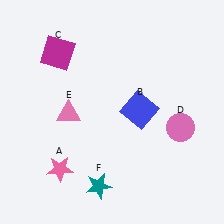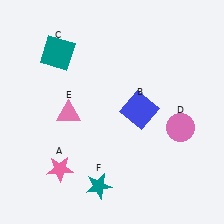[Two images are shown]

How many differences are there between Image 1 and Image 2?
There is 1 difference between the two images.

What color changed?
The square (C) changed from magenta in Image 1 to teal in Image 2.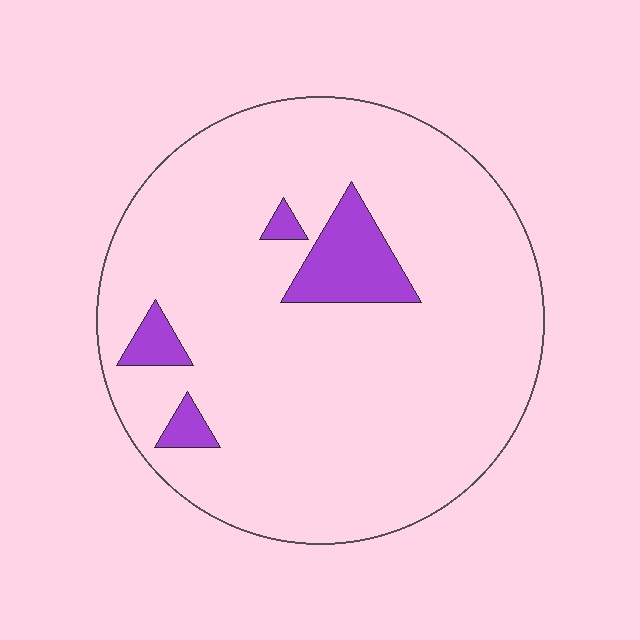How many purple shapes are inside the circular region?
4.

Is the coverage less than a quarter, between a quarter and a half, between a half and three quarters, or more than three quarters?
Less than a quarter.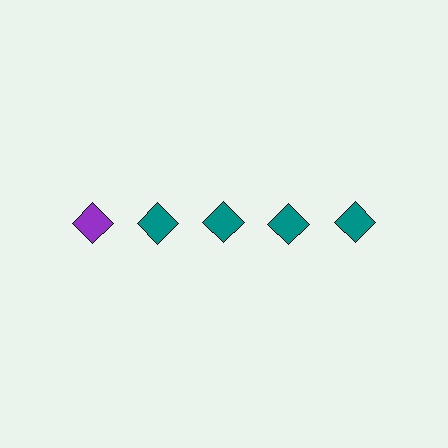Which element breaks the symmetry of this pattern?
The purple diamond in the top row, leftmost column breaks the symmetry. All other shapes are teal diamonds.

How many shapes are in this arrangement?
There are 5 shapes arranged in a grid pattern.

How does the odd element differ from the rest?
It has a different color: purple instead of teal.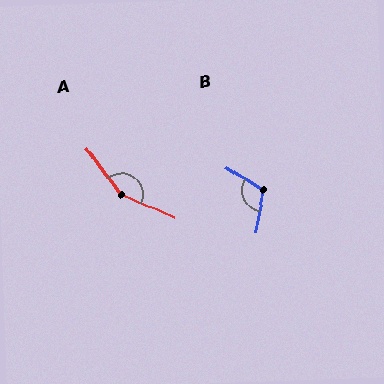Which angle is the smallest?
B, at approximately 111 degrees.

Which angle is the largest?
A, at approximately 151 degrees.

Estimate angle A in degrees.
Approximately 151 degrees.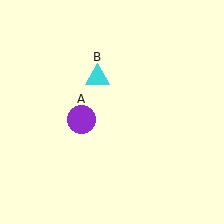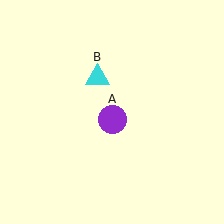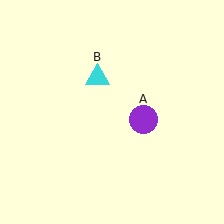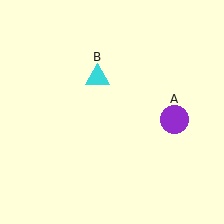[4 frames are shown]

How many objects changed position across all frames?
1 object changed position: purple circle (object A).